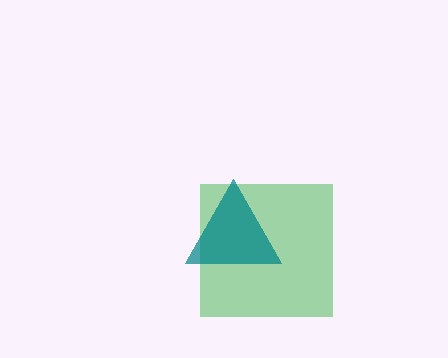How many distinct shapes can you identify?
There are 2 distinct shapes: a green square, a teal triangle.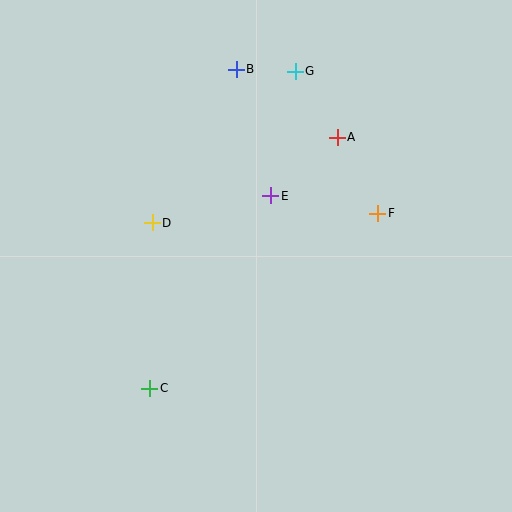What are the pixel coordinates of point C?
Point C is at (150, 388).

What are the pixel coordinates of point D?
Point D is at (152, 223).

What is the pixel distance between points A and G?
The distance between A and G is 78 pixels.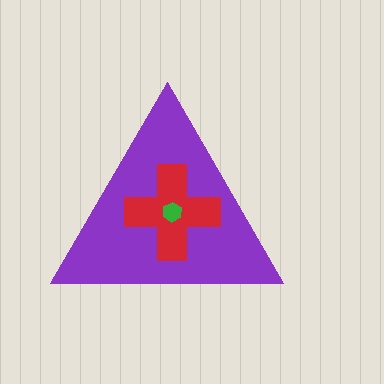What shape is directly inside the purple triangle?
The red cross.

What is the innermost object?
The green hexagon.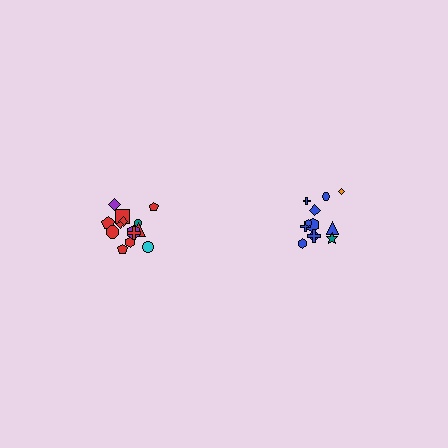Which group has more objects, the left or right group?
The left group.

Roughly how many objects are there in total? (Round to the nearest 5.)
Roughly 25 objects in total.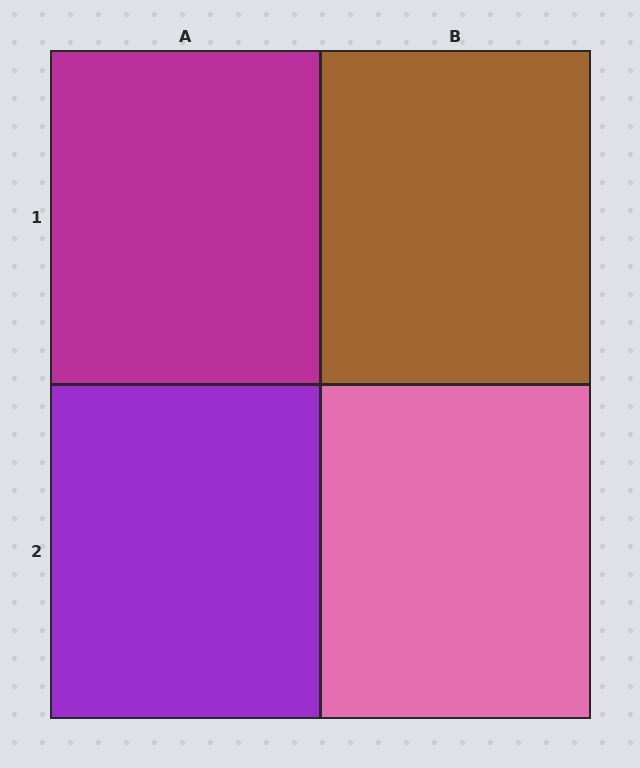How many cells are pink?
1 cell is pink.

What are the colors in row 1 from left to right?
Magenta, brown.